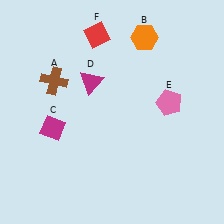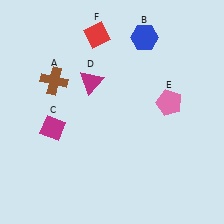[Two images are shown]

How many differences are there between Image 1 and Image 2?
There is 1 difference between the two images.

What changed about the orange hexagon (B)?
In Image 1, B is orange. In Image 2, it changed to blue.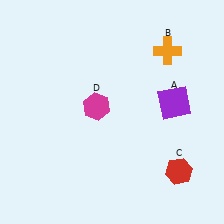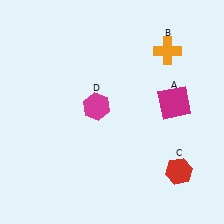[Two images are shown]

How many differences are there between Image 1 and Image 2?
There is 1 difference between the two images.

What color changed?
The square (A) changed from purple in Image 1 to magenta in Image 2.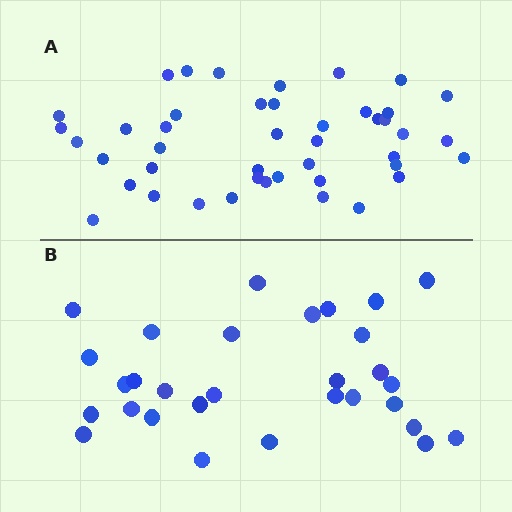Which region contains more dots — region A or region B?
Region A (the top region) has more dots.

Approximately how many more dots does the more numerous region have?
Region A has approximately 15 more dots than region B.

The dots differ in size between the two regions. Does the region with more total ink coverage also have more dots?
No. Region B has more total ink coverage because its dots are larger, but region A actually contains more individual dots. Total area can be misleading — the number of items is what matters here.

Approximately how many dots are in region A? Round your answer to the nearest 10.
About 40 dots. (The exact count is 44, which rounds to 40.)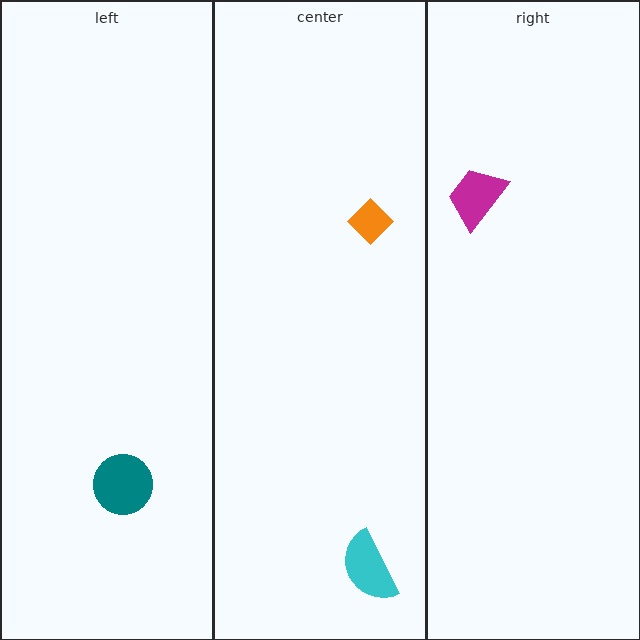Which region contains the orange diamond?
The center region.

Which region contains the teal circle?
The left region.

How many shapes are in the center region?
2.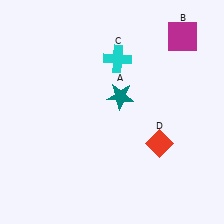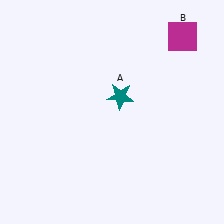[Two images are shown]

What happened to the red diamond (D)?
The red diamond (D) was removed in Image 2. It was in the bottom-right area of Image 1.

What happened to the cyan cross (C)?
The cyan cross (C) was removed in Image 2. It was in the top-right area of Image 1.